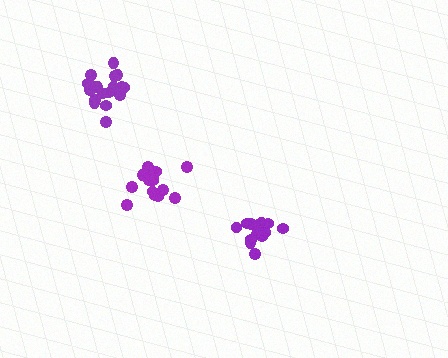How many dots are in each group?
Group 1: 19 dots, Group 2: 15 dots, Group 3: 14 dots (48 total).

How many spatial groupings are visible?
There are 3 spatial groupings.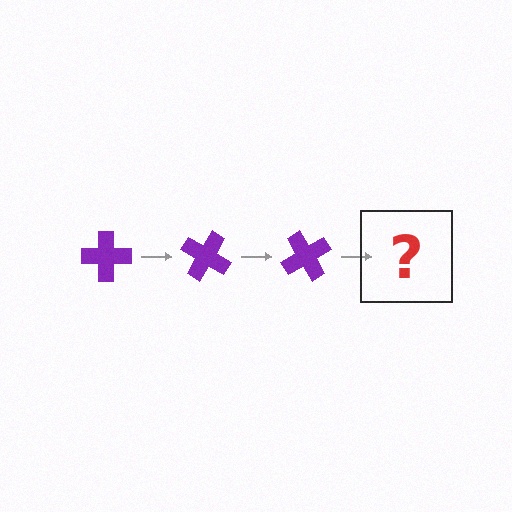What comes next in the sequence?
The next element should be a purple cross rotated 90 degrees.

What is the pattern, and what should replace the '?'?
The pattern is that the cross rotates 30 degrees each step. The '?' should be a purple cross rotated 90 degrees.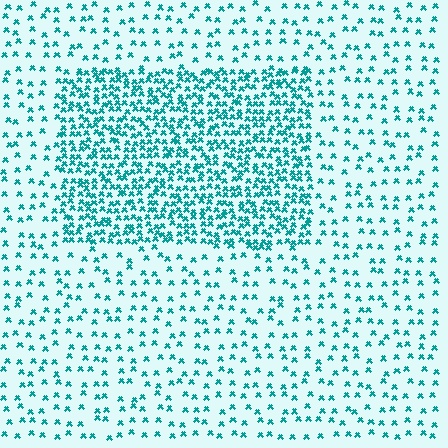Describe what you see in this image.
The image contains small teal elements arranged at two different densities. A rectangle-shaped region is visible where the elements are more densely packed than the surrounding area.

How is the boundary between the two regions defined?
The boundary is defined by a change in element density (approximately 2.7x ratio). All elements are the same color, size, and shape.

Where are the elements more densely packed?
The elements are more densely packed inside the rectangle boundary.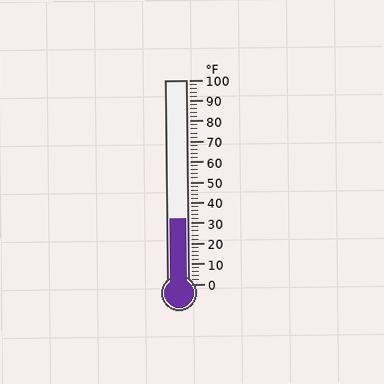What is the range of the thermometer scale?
The thermometer scale ranges from 0°F to 100°F.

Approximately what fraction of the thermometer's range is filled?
The thermometer is filled to approximately 30% of its range.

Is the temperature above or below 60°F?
The temperature is below 60°F.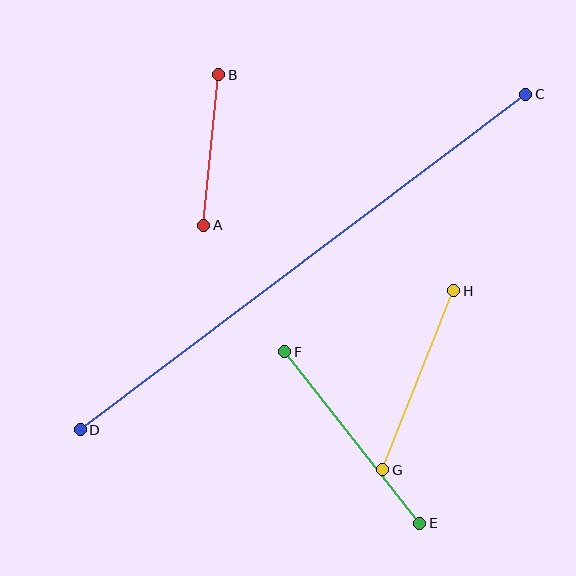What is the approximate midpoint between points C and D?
The midpoint is at approximately (303, 262) pixels.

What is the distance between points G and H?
The distance is approximately 193 pixels.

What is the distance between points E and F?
The distance is approximately 218 pixels.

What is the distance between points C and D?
The distance is approximately 558 pixels.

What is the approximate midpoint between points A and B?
The midpoint is at approximately (211, 150) pixels.